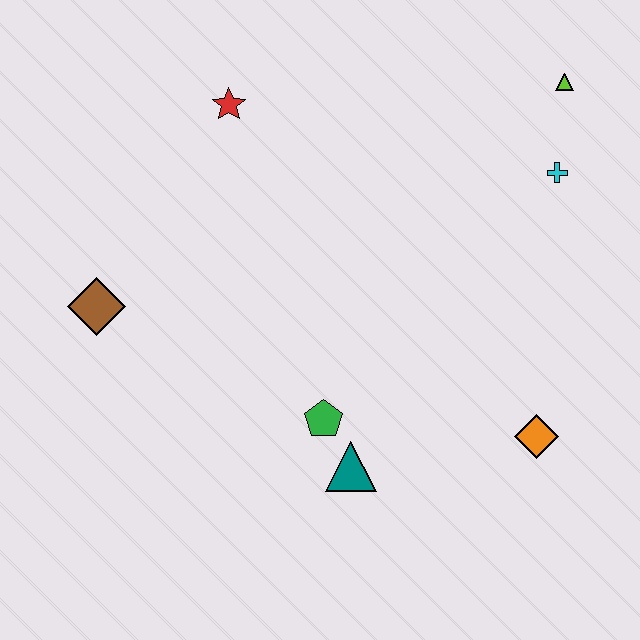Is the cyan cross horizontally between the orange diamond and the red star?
No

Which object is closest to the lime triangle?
The cyan cross is closest to the lime triangle.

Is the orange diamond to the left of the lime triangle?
Yes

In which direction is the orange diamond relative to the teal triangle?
The orange diamond is to the right of the teal triangle.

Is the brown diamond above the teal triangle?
Yes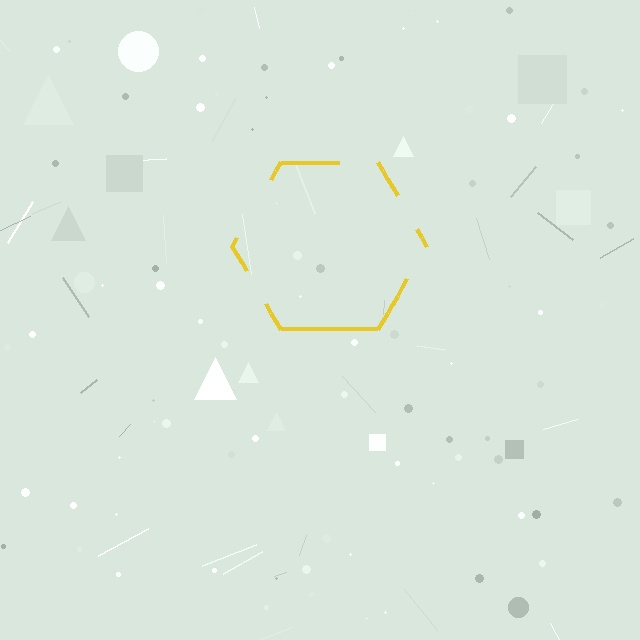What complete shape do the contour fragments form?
The contour fragments form a hexagon.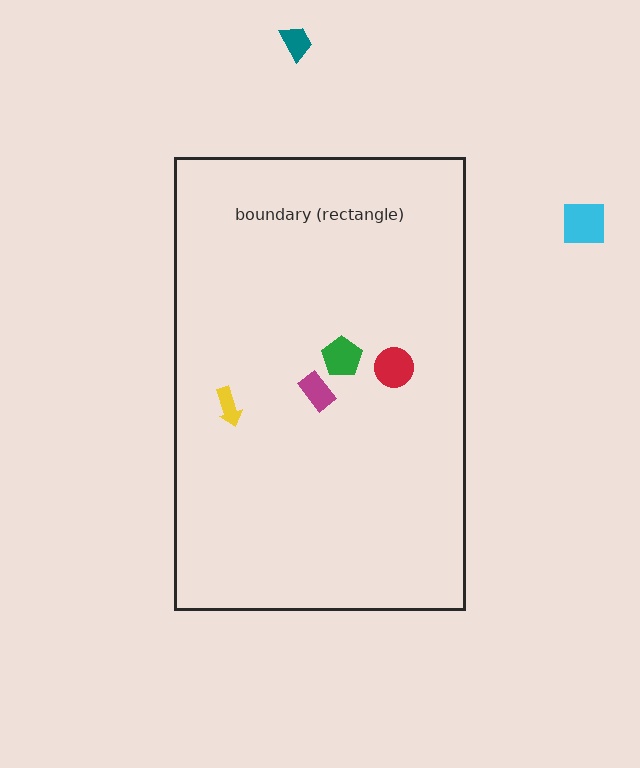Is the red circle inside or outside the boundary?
Inside.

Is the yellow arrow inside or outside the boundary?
Inside.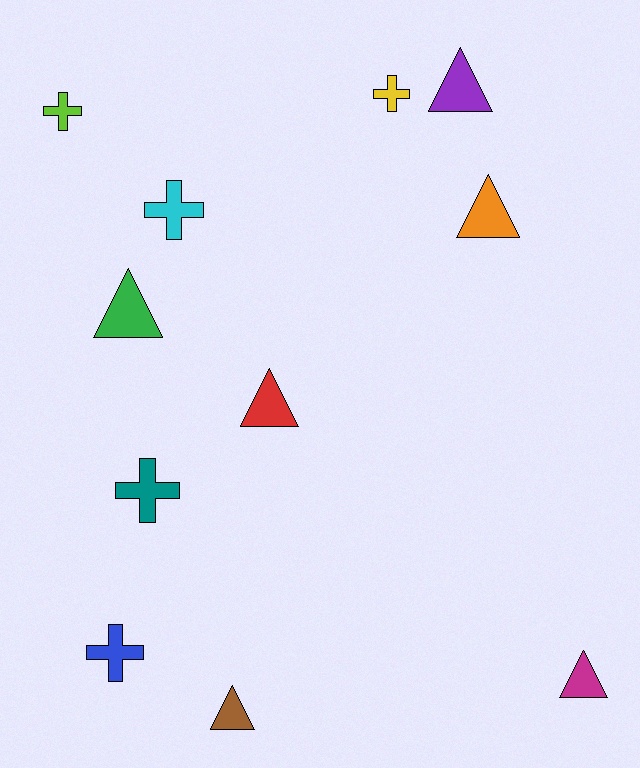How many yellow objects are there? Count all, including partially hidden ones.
There is 1 yellow object.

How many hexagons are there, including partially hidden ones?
There are no hexagons.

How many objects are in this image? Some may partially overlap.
There are 11 objects.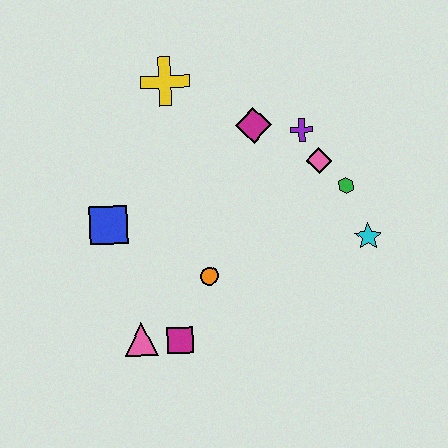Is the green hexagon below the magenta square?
No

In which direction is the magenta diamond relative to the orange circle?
The magenta diamond is above the orange circle.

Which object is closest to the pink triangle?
The magenta square is closest to the pink triangle.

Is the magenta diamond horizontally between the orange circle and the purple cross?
Yes